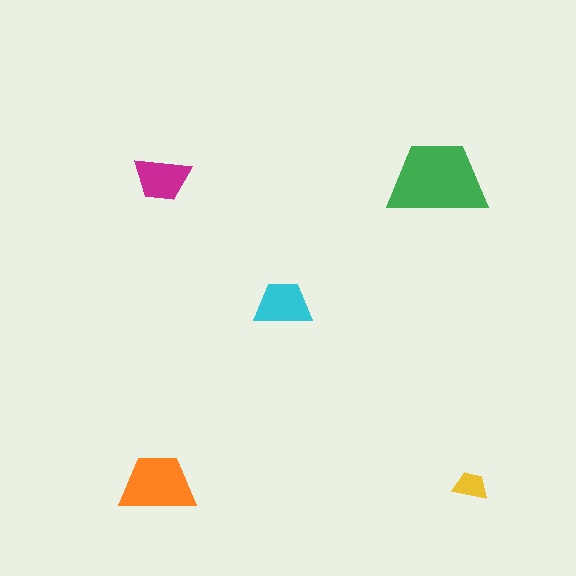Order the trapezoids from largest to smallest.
the green one, the orange one, the cyan one, the magenta one, the yellow one.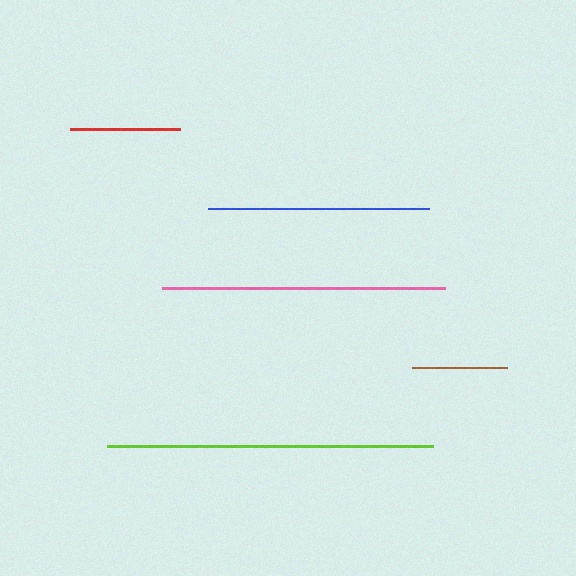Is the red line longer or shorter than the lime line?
The lime line is longer than the red line.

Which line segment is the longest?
The lime line is the longest at approximately 326 pixels.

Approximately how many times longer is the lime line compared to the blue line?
The lime line is approximately 1.5 times the length of the blue line.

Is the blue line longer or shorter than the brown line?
The blue line is longer than the brown line.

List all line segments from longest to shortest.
From longest to shortest: lime, pink, blue, red, brown.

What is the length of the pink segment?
The pink segment is approximately 283 pixels long.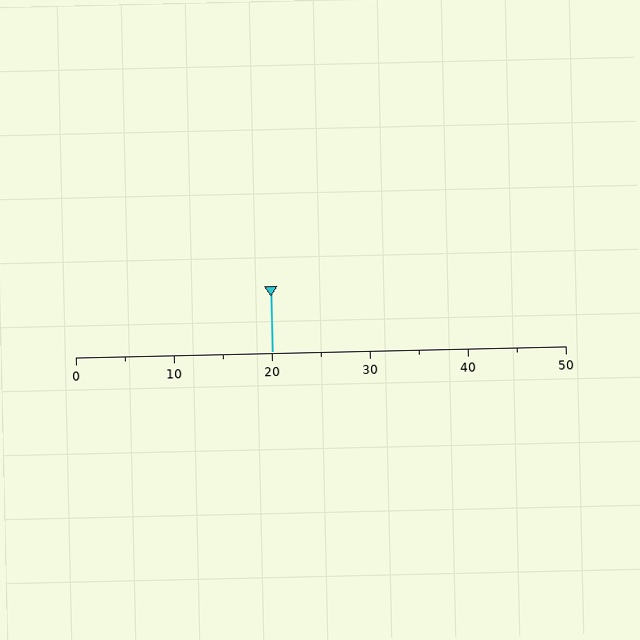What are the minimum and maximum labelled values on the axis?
The axis runs from 0 to 50.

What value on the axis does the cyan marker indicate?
The marker indicates approximately 20.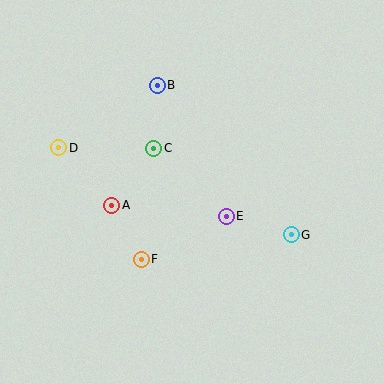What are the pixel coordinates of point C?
Point C is at (154, 148).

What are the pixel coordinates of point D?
Point D is at (59, 148).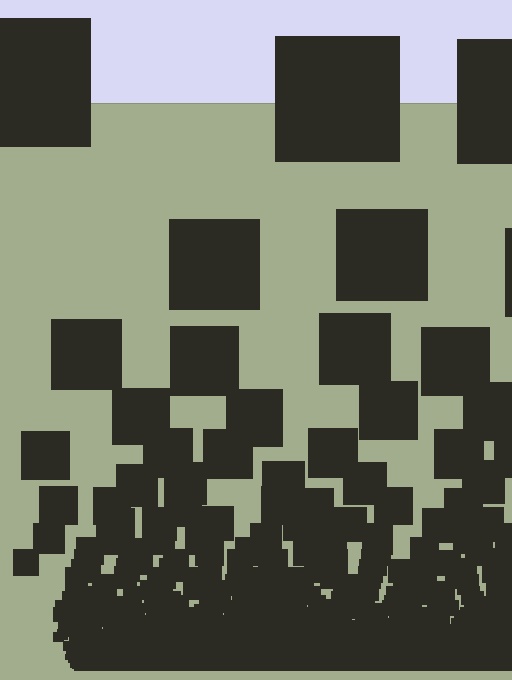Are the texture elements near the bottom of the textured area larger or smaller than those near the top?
Smaller. The gradient is inverted — elements near the bottom are smaller and denser.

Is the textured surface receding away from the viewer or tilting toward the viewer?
The surface appears to tilt toward the viewer. Texture elements get larger and sparser toward the top.